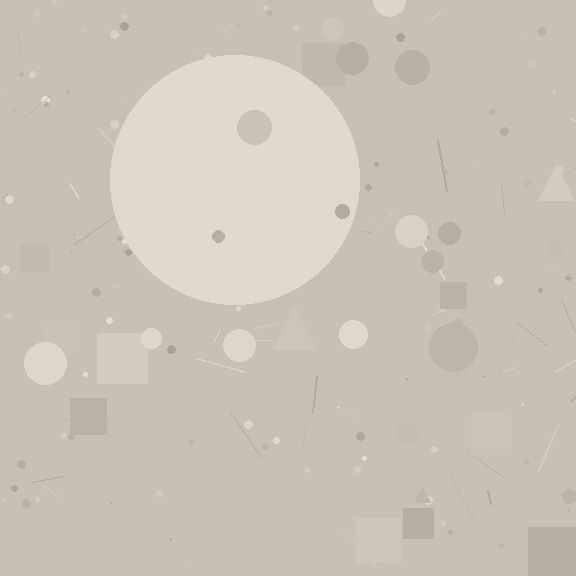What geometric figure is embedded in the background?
A circle is embedded in the background.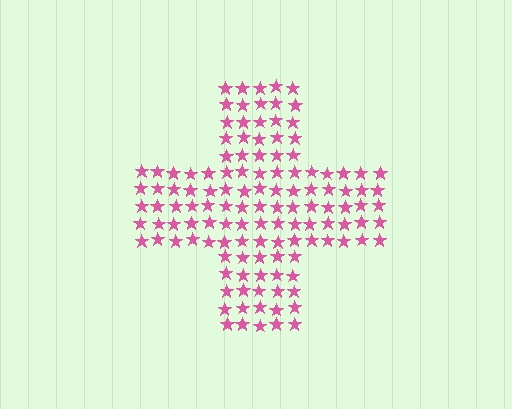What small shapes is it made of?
It is made of small stars.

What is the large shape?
The large shape is a cross.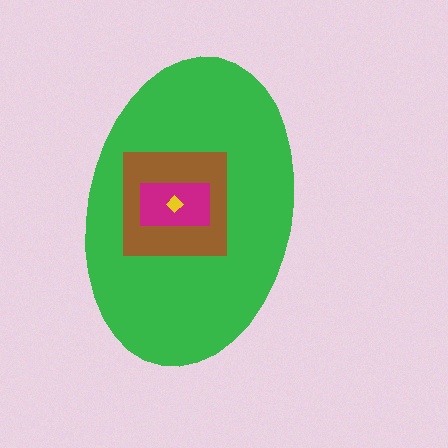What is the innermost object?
The yellow diamond.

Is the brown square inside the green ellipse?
Yes.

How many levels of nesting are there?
4.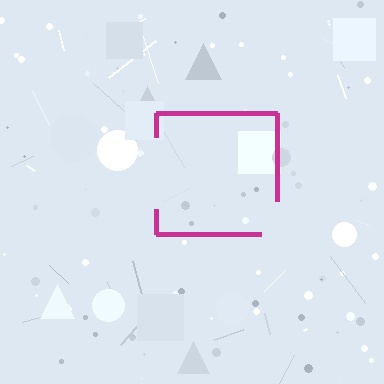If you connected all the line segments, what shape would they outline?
They would outline a square.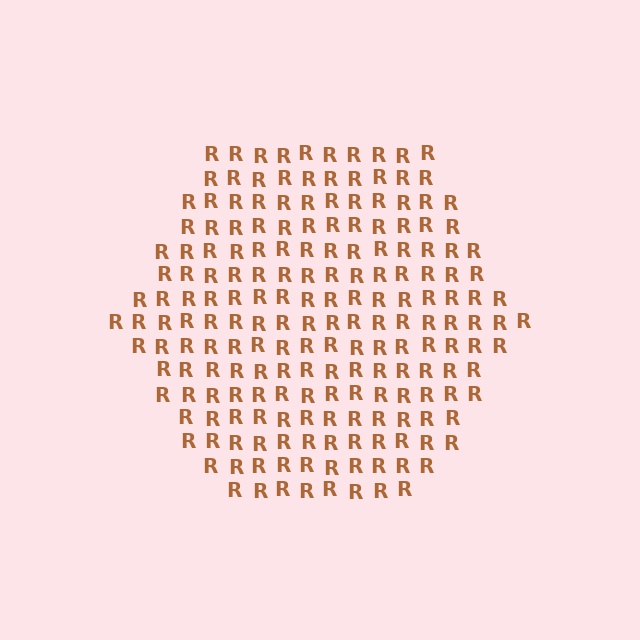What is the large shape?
The large shape is a hexagon.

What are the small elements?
The small elements are letter R's.